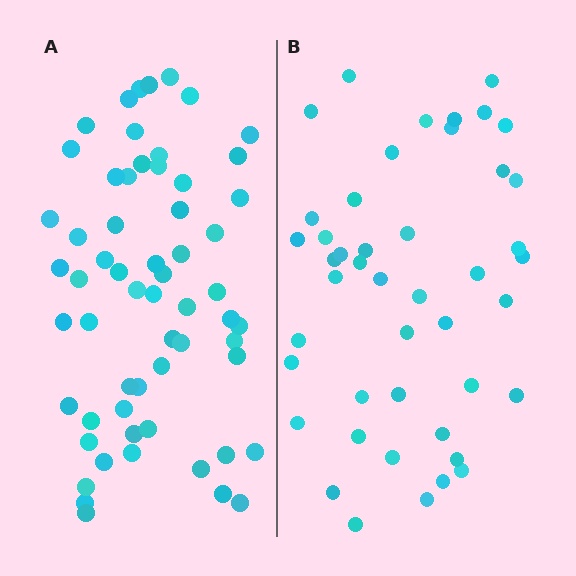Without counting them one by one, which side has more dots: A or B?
Region A (the left region) has more dots.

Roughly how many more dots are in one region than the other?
Region A has approximately 15 more dots than region B.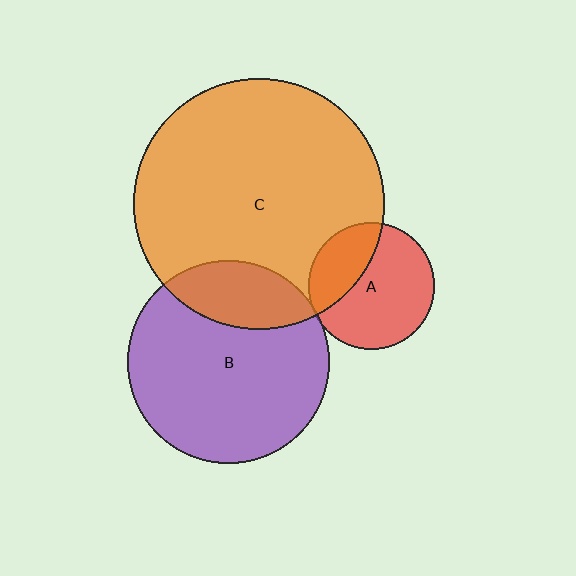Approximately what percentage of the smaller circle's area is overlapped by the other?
Approximately 30%.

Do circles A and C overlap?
Yes.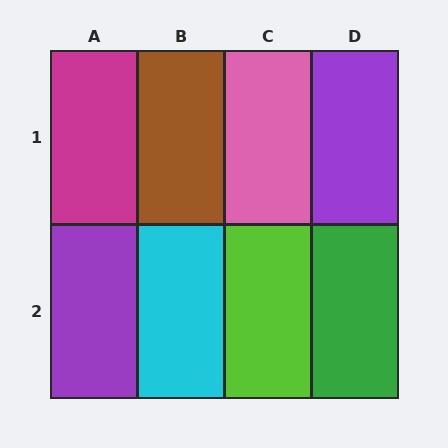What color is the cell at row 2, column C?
Lime.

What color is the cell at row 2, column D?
Green.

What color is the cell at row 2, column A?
Purple.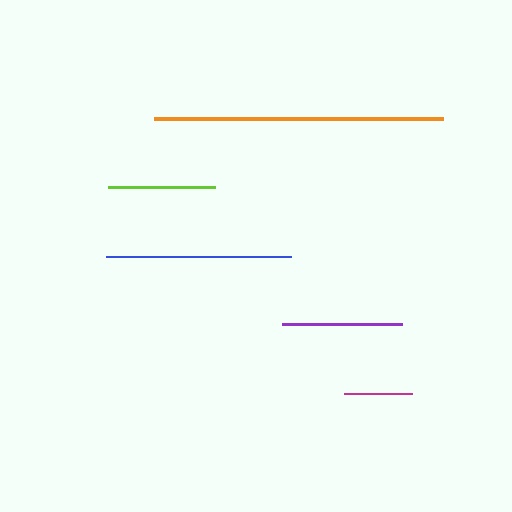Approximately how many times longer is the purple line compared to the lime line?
The purple line is approximately 1.1 times the length of the lime line.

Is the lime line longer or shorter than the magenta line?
The lime line is longer than the magenta line.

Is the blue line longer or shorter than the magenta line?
The blue line is longer than the magenta line.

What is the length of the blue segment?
The blue segment is approximately 185 pixels long.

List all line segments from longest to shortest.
From longest to shortest: orange, blue, purple, lime, magenta.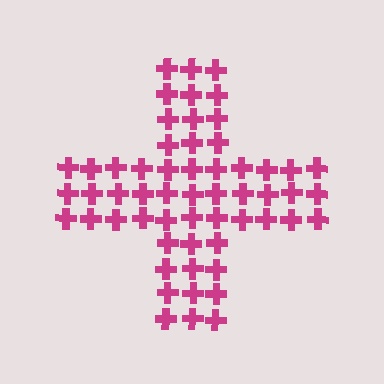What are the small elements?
The small elements are crosses.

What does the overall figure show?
The overall figure shows a cross.